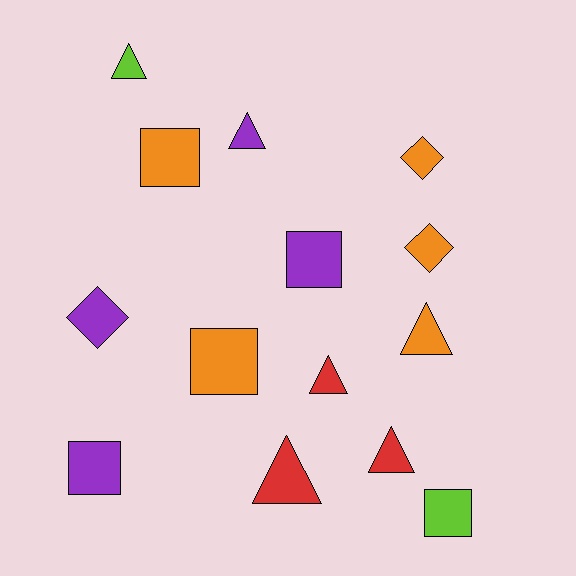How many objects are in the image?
There are 14 objects.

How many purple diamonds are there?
There is 1 purple diamond.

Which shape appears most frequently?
Triangle, with 6 objects.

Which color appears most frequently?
Orange, with 5 objects.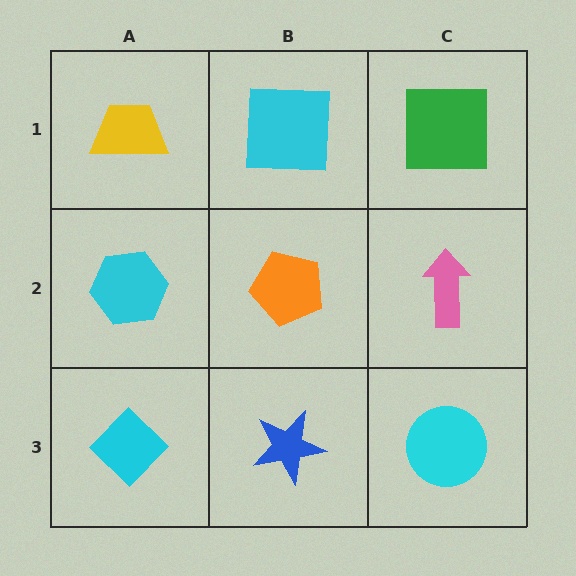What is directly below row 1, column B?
An orange pentagon.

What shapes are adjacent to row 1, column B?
An orange pentagon (row 2, column B), a yellow trapezoid (row 1, column A), a green square (row 1, column C).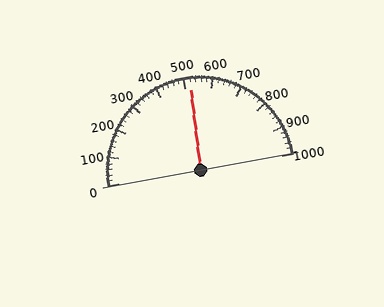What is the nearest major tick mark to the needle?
The nearest major tick mark is 500.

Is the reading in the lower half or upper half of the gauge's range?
The reading is in the upper half of the range (0 to 1000).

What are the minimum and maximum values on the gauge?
The gauge ranges from 0 to 1000.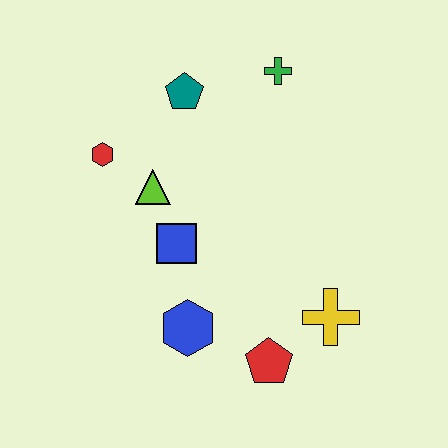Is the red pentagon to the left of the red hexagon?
No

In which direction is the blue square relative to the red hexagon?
The blue square is below the red hexagon.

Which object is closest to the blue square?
The lime triangle is closest to the blue square.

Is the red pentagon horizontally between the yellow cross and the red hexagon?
Yes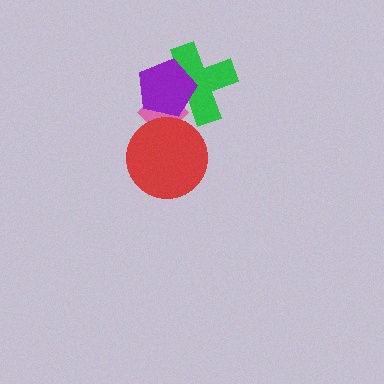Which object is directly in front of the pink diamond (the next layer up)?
The red circle is directly in front of the pink diamond.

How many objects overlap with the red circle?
1 object overlaps with the red circle.